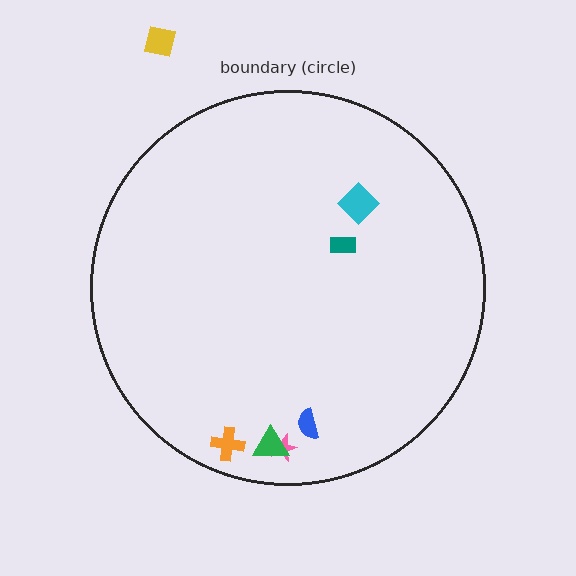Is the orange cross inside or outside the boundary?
Inside.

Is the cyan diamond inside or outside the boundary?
Inside.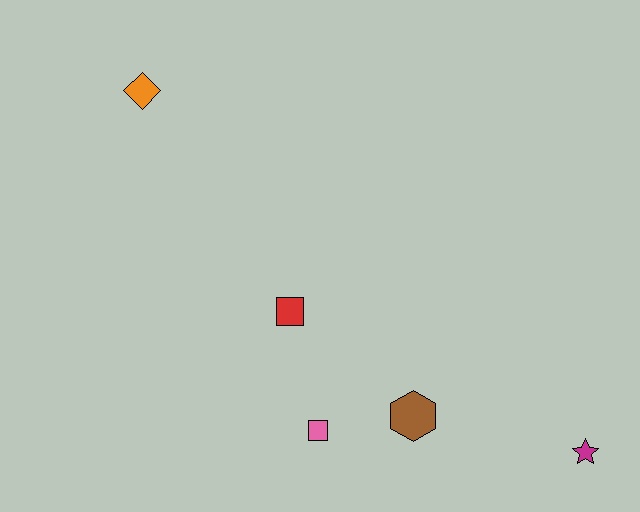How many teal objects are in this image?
There are no teal objects.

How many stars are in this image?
There is 1 star.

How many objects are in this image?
There are 5 objects.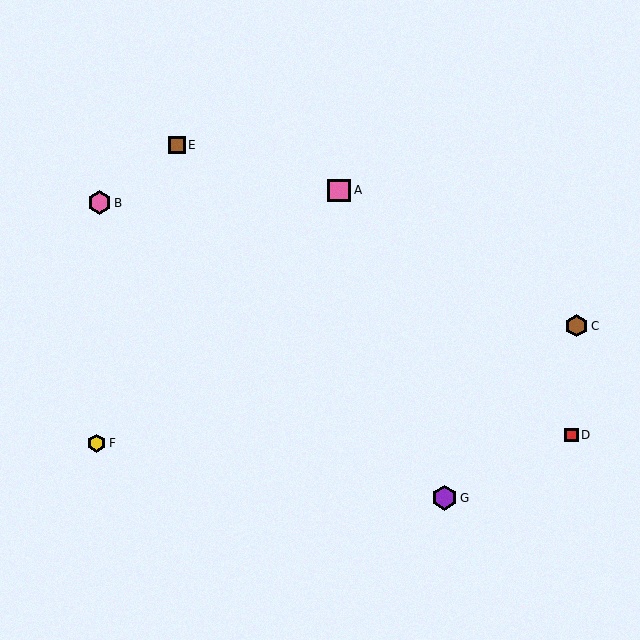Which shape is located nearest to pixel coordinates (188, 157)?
The brown square (labeled E) at (177, 145) is nearest to that location.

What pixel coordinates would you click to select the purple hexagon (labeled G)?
Click at (444, 498) to select the purple hexagon G.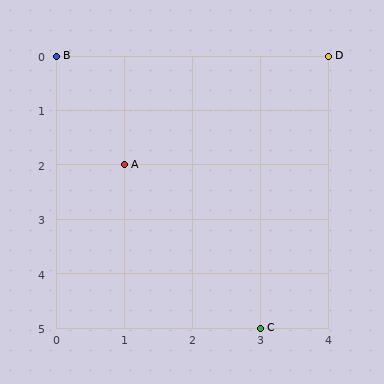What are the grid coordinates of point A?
Point A is at grid coordinates (1, 2).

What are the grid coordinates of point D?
Point D is at grid coordinates (4, 0).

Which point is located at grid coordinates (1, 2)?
Point A is at (1, 2).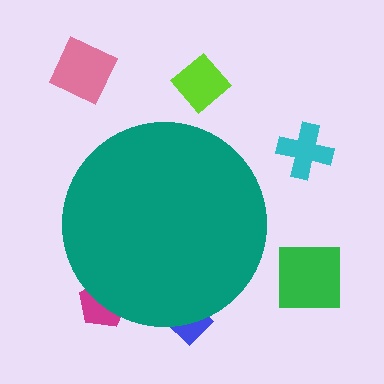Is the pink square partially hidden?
No, the pink square is fully visible.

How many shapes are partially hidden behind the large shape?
2 shapes are partially hidden.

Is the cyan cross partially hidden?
No, the cyan cross is fully visible.